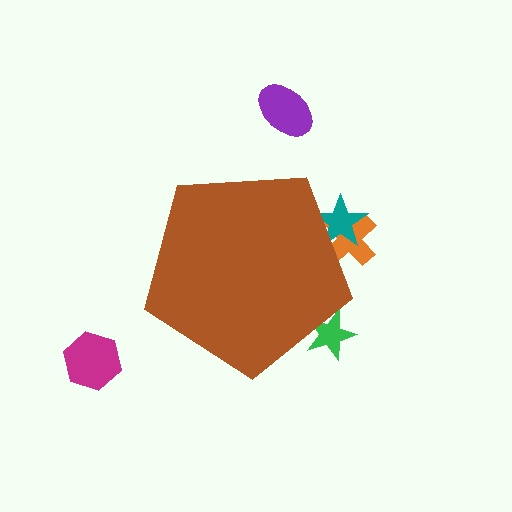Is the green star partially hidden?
Yes, the green star is partially hidden behind the brown pentagon.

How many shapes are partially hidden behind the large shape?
3 shapes are partially hidden.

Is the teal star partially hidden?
Yes, the teal star is partially hidden behind the brown pentagon.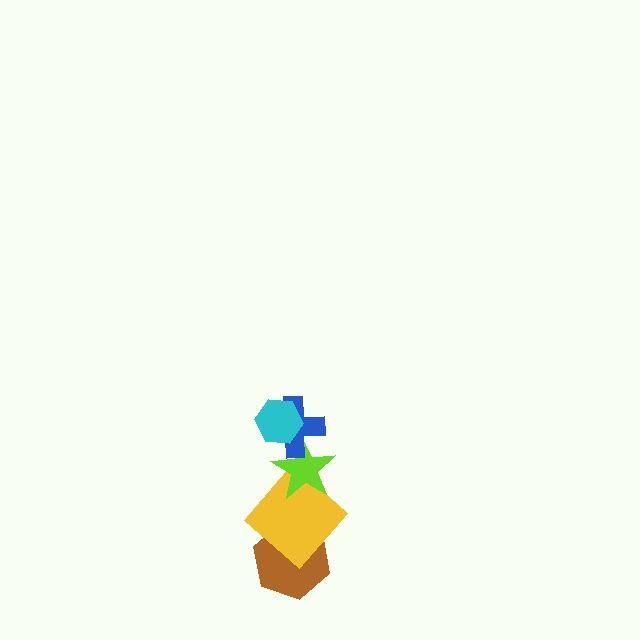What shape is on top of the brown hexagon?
The yellow diamond is on top of the brown hexagon.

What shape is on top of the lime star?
The blue cross is on top of the lime star.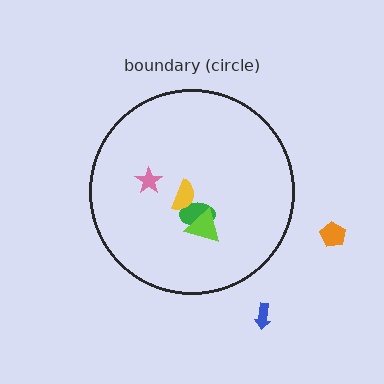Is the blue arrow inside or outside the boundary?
Outside.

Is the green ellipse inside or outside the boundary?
Inside.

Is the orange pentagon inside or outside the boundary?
Outside.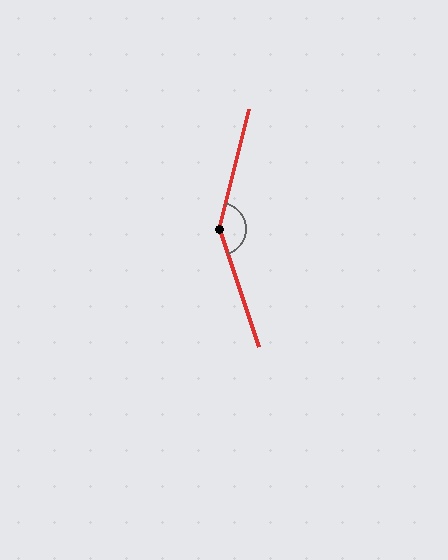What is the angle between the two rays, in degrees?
Approximately 148 degrees.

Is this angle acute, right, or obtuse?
It is obtuse.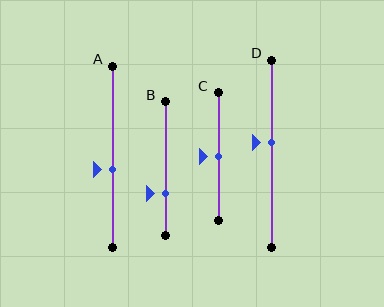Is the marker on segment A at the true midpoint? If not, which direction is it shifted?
No, the marker on segment A is shifted downward by about 7% of the segment length.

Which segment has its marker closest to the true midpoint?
Segment C has its marker closest to the true midpoint.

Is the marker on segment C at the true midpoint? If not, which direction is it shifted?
Yes, the marker on segment C is at the true midpoint.